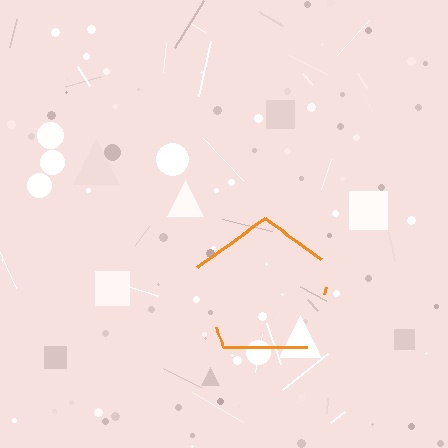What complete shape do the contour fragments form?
The contour fragments form a pentagon.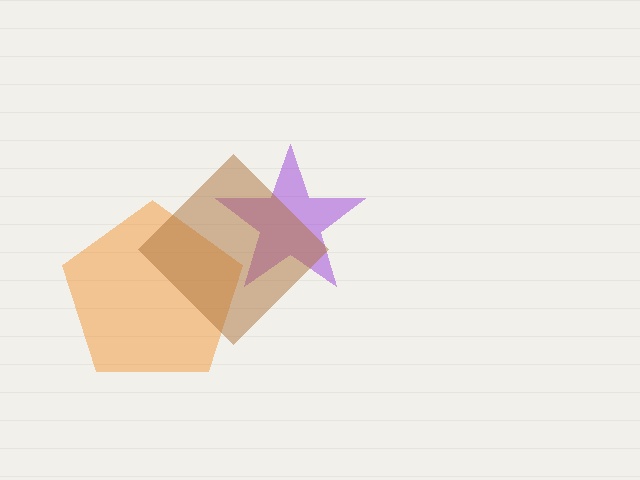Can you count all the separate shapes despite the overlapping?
Yes, there are 3 separate shapes.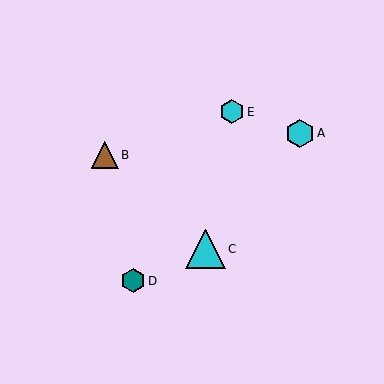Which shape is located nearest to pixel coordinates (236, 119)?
The cyan hexagon (labeled E) at (232, 112) is nearest to that location.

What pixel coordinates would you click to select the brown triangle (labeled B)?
Click at (105, 155) to select the brown triangle B.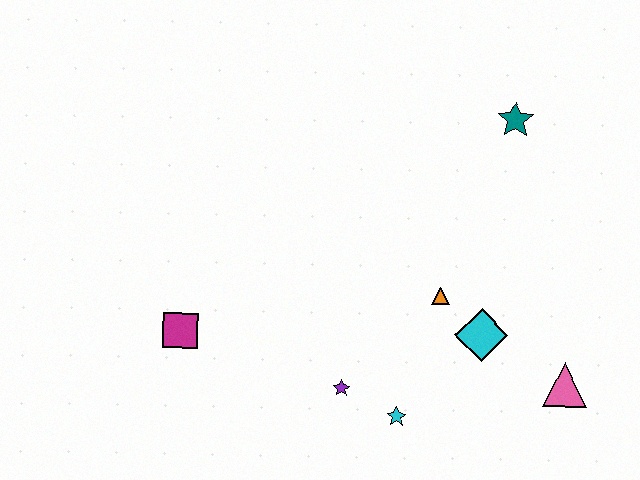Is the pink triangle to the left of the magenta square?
No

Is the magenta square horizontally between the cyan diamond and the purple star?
No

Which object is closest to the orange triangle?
The cyan diamond is closest to the orange triangle.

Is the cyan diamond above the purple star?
Yes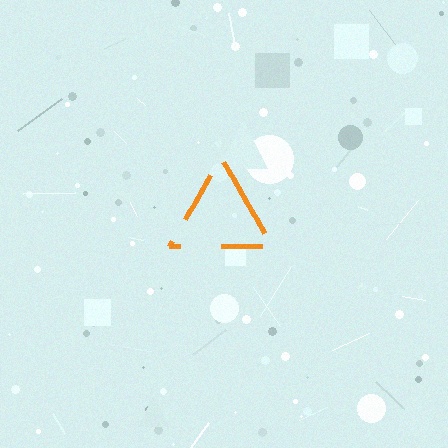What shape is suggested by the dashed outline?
The dashed outline suggests a triangle.